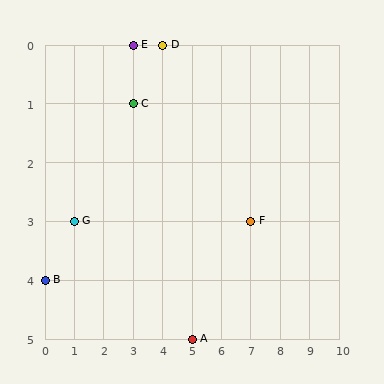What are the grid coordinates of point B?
Point B is at grid coordinates (0, 4).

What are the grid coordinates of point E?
Point E is at grid coordinates (3, 0).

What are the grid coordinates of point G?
Point G is at grid coordinates (1, 3).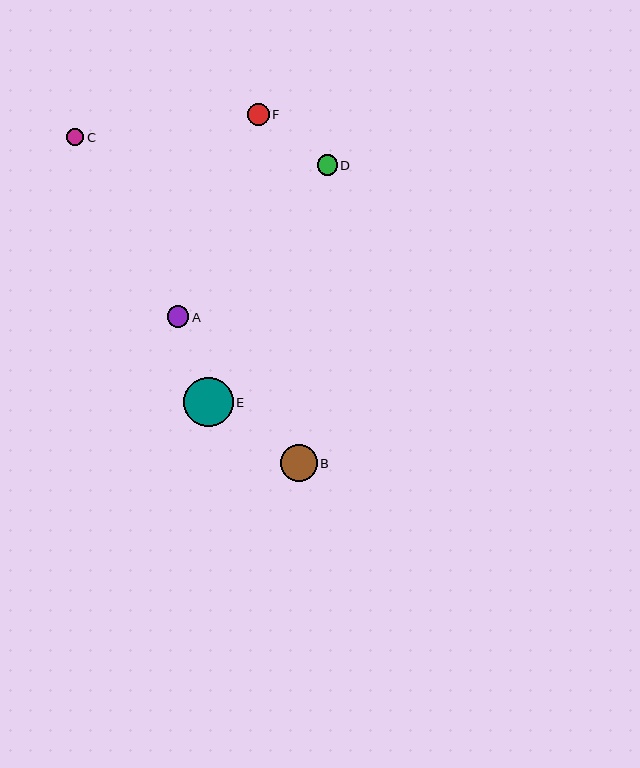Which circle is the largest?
Circle E is the largest with a size of approximately 49 pixels.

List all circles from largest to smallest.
From largest to smallest: E, B, F, A, D, C.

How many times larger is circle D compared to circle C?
Circle D is approximately 1.2 times the size of circle C.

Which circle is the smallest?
Circle C is the smallest with a size of approximately 17 pixels.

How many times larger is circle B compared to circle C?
Circle B is approximately 2.2 times the size of circle C.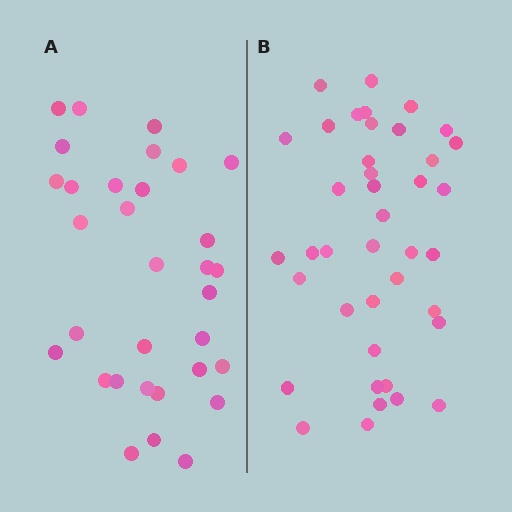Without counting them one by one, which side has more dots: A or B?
Region B (the right region) has more dots.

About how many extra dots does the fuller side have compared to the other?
Region B has roughly 8 or so more dots than region A.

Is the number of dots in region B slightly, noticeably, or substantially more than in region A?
Region B has noticeably more, but not dramatically so. The ratio is roughly 1.2 to 1.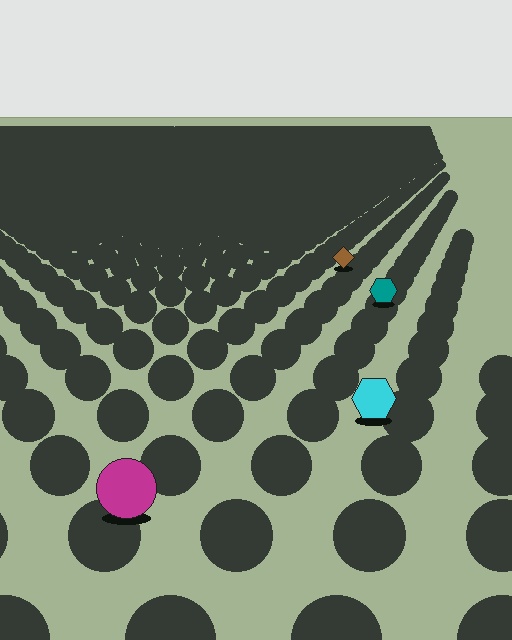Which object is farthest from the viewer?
The brown diamond is farthest from the viewer. It appears smaller and the ground texture around it is denser.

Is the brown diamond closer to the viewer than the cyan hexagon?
No. The cyan hexagon is closer — you can tell from the texture gradient: the ground texture is coarser near it.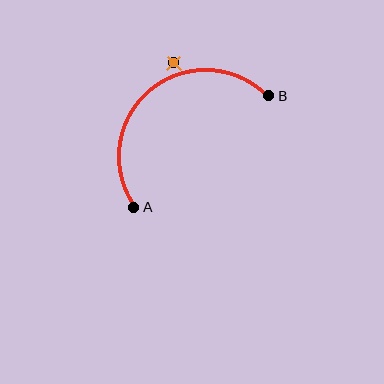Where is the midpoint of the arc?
The arc midpoint is the point on the curve farthest from the straight line joining A and B. It sits above and to the left of that line.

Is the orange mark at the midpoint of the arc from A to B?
No — the orange mark does not lie on the arc at all. It sits slightly outside the curve.